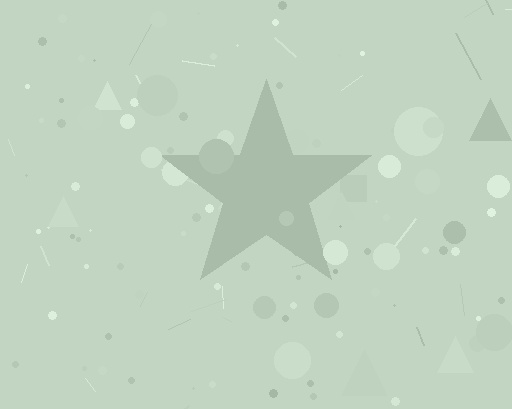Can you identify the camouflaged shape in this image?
The camouflaged shape is a star.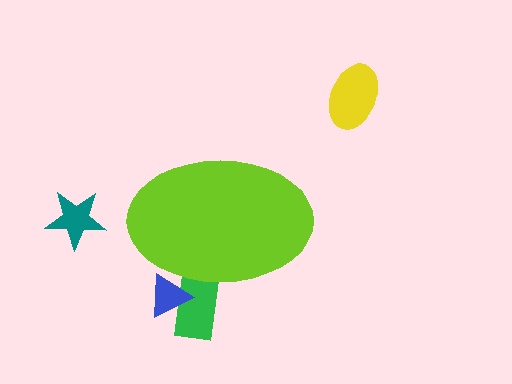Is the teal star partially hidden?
No, the teal star is fully visible.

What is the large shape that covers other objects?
A lime ellipse.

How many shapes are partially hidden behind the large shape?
2 shapes are partially hidden.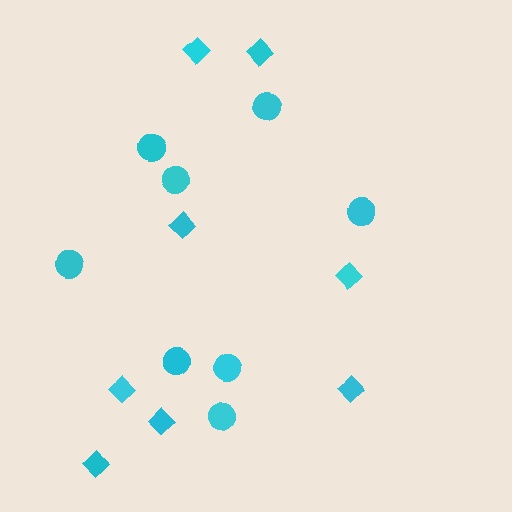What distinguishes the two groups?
There are 2 groups: one group of circles (8) and one group of diamonds (8).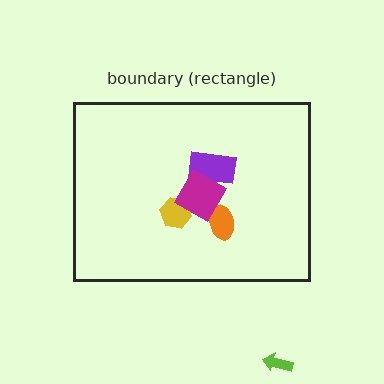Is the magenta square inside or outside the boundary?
Inside.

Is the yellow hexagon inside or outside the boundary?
Inside.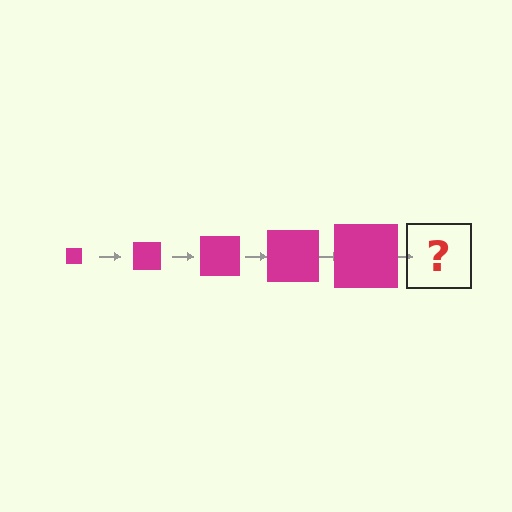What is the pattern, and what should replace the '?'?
The pattern is that the square gets progressively larger each step. The '?' should be a magenta square, larger than the previous one.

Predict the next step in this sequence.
The next step is a magenta square, larger than the previous one.